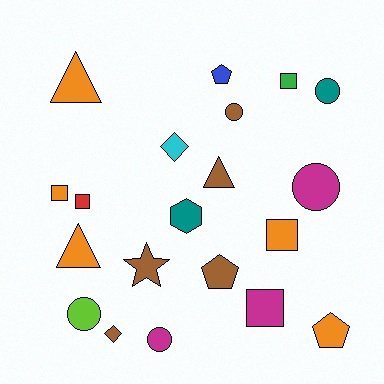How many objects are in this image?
There are 20 objects.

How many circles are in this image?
There are 5 circles.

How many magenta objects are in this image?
There are 3 magenta objects.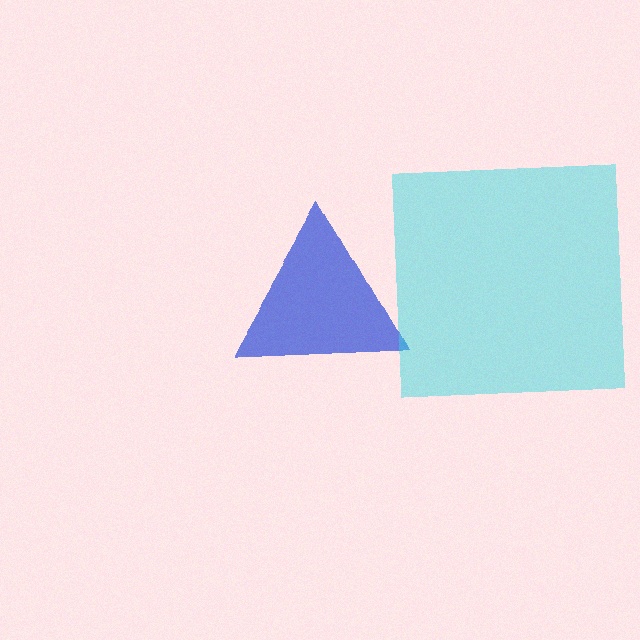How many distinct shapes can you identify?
There are 2 distinct shapes: a blue triangle, a cyan square.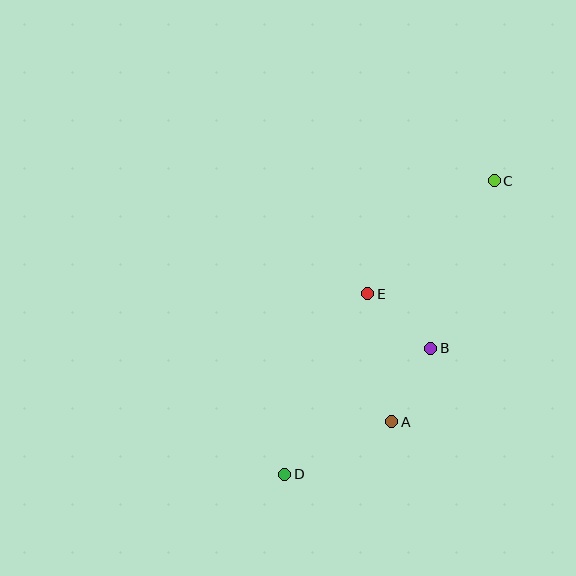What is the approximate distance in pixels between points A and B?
The distance between A and B is approximately 83 pixels.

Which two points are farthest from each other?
Points C and D are farthest from each other.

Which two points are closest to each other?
Points B and E are closest to each other.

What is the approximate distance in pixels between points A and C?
The distance between A and C is approximately 262 pixels.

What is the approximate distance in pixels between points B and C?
The distance between B and C is approximately 179 pixels.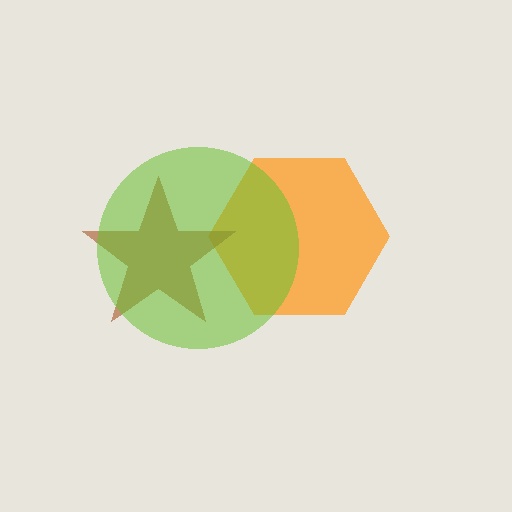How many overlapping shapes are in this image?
There are 3 overlapping shapes in the image.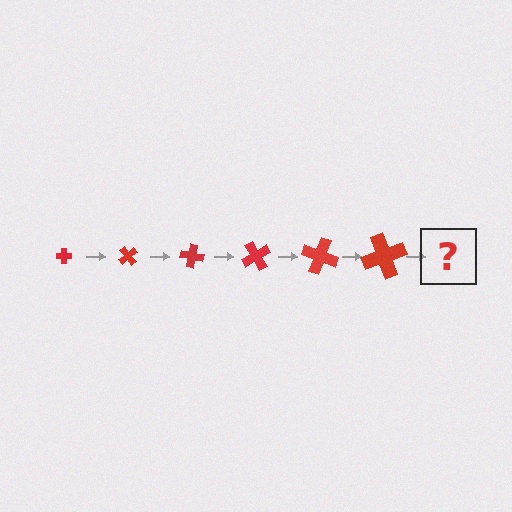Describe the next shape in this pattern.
It should be a cross, larger than the previous one and rotated 300 degrees from the start.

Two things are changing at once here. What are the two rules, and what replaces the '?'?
The two rules are that the cross grows larger each step and it rotates 50 degrees each step. The '?' should be a cross, larger than the previous one and rotated 300 degrees from the start.